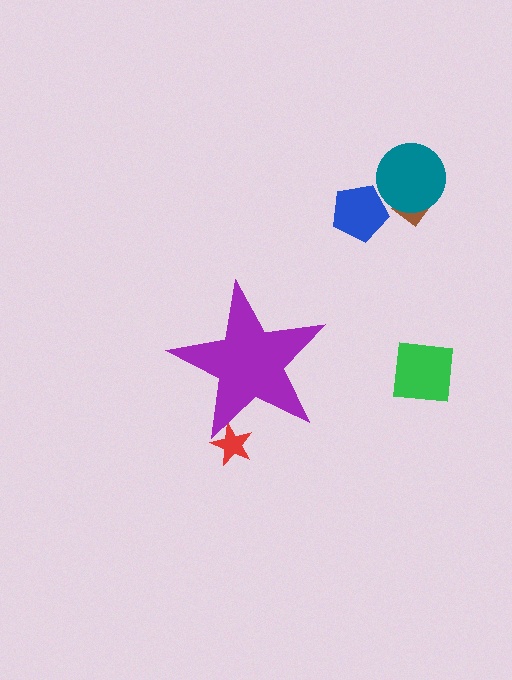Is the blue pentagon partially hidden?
No, the blue pentagon is fully visible.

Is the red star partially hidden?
Yes, the red star is partially hidden behind the purple star.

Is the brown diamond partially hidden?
No, the brown diamond is fully visible.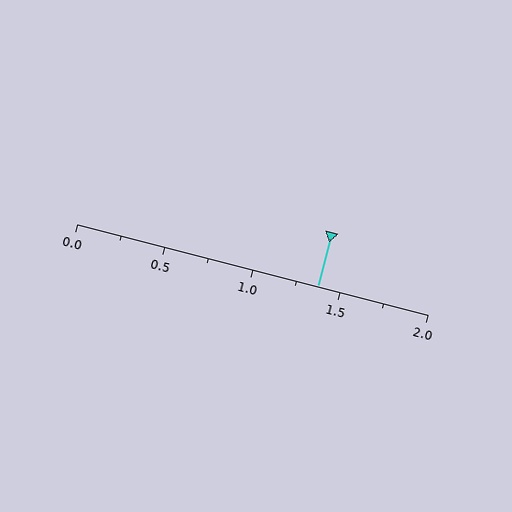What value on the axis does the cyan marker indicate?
The marker indicates approximately 1.38.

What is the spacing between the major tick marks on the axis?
The major ticks are spaced 0.5 apart.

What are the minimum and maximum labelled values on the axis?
The axis runs from 0.0 to 2.0.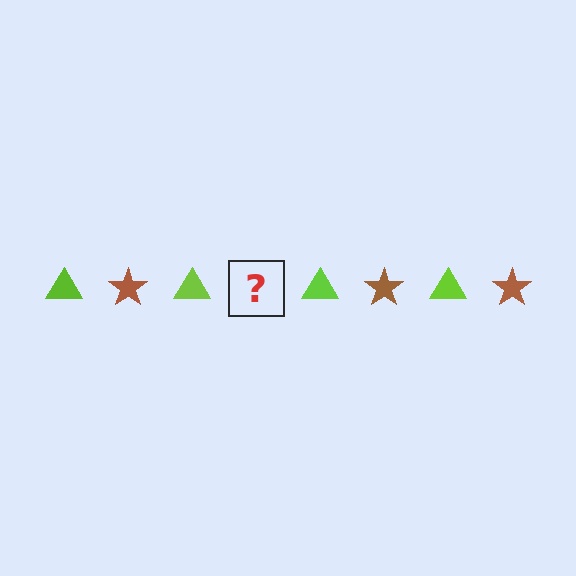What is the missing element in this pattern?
The missing element is a brown star.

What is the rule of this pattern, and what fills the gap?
The rule is that the pattern alternates between lime triangle and brown star. The gap should be filled with a brown star.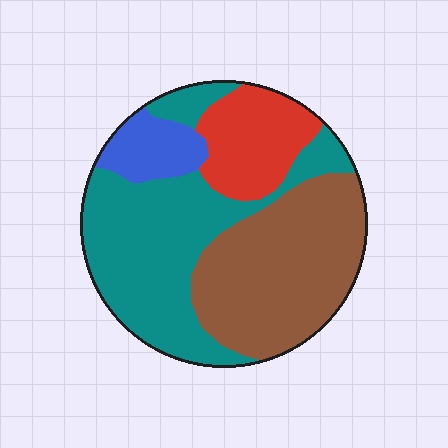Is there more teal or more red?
Teal.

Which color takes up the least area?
Blue, at roughly 10%.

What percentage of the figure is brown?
Brown covers about 35% of the figure.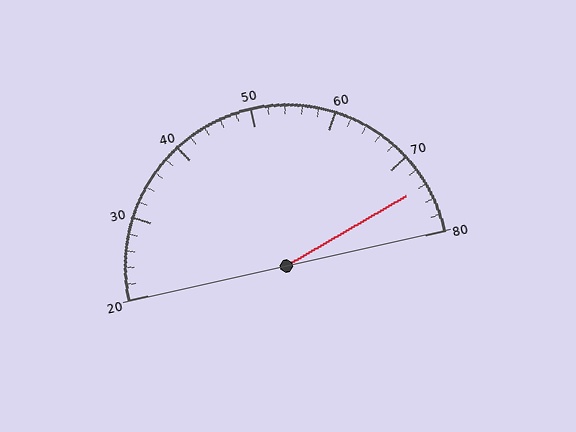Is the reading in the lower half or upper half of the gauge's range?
The reading is in the upper half of the range (20 to 80).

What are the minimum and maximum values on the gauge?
The gauge ranges from 20 to 80.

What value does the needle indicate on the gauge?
The needle indicates approximately 74.